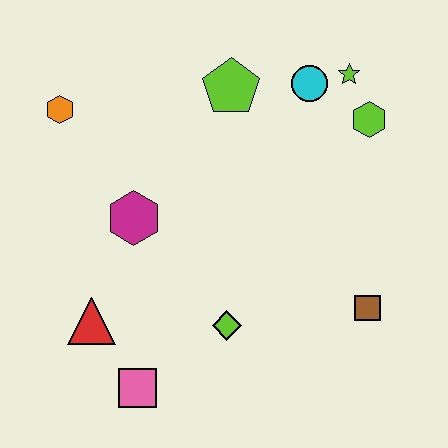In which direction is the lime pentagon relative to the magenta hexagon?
The lime pentagon is above the magenta hexagon.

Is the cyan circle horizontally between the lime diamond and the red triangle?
No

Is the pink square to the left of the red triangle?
No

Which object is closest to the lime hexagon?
The lime star is closest to the lime hexagon.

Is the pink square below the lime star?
Yes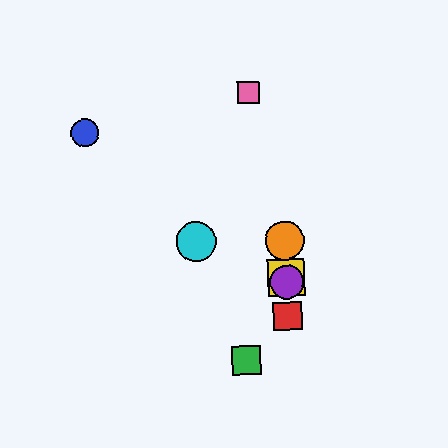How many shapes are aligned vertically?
4 shapes (the red square, the yellow square, the purple circle, the orange circle) are aligned vertically.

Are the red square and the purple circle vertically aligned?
Yes, both are at x≈288.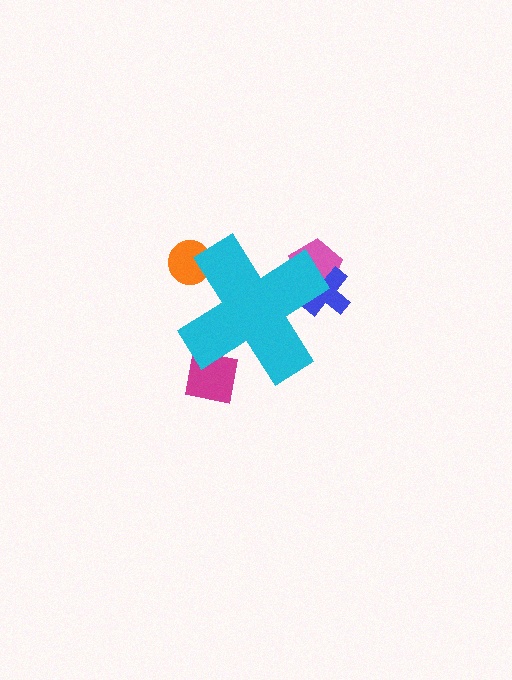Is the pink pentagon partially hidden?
Yes, the pink pentagon is partially hidden behind the cyan cross.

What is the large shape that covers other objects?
A cyan cross.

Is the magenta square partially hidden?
Yes, the magenta square is partially hidden behind the cyan cross.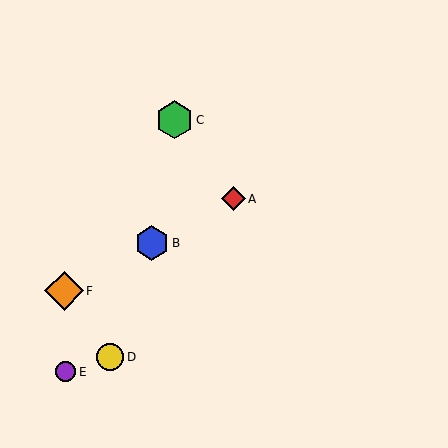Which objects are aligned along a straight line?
Objects A, B, F are aligned along a straight line.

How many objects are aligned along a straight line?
3 objects (A, B, F) are aligned along a straight line.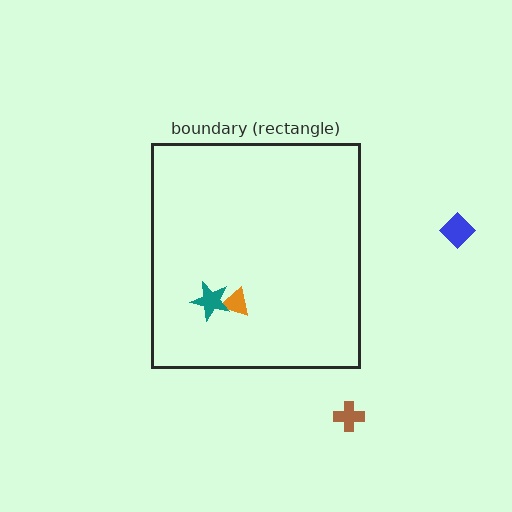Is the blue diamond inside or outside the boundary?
Outside.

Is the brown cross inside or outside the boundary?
Outside.